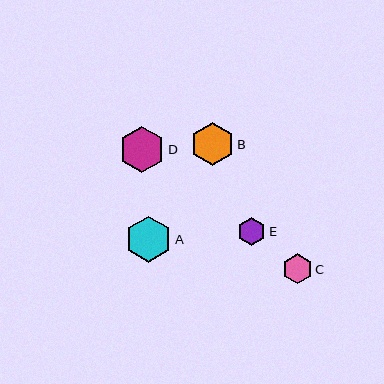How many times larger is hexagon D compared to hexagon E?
Hexagon D is approximately 1.7 times the size of hexagon E.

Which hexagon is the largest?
Hexagon A is the largest with a size of approximately 46 pixels.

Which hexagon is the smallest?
Hexagon E is the smallest with a size of approximately 28 pixels.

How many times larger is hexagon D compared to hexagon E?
Hexagon D is approximately 1.7 times the size of hexagon E.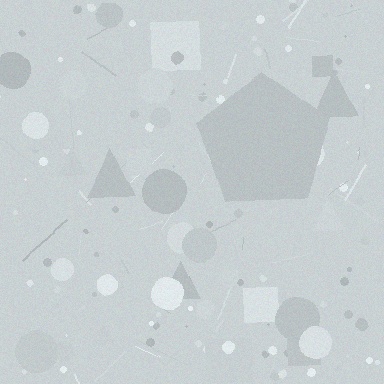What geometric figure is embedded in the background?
A pentagon is embedded in the background.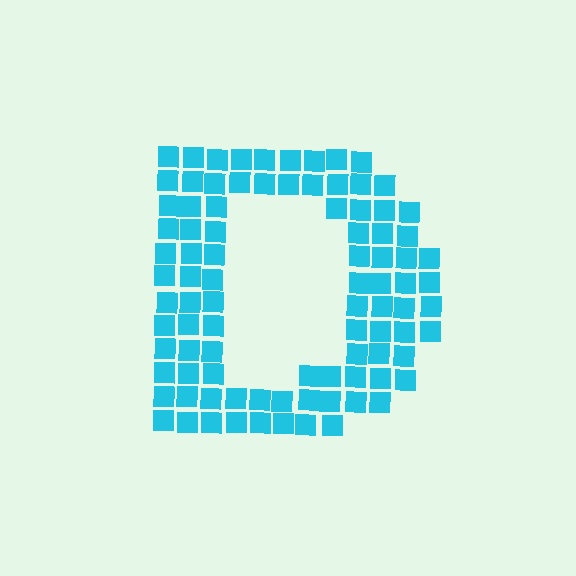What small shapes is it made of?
It is made of small squares.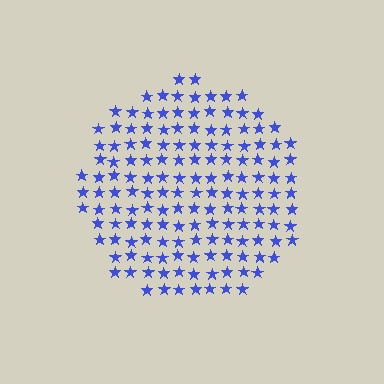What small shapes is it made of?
It is made of small stars.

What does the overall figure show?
The overall figure shows a circle.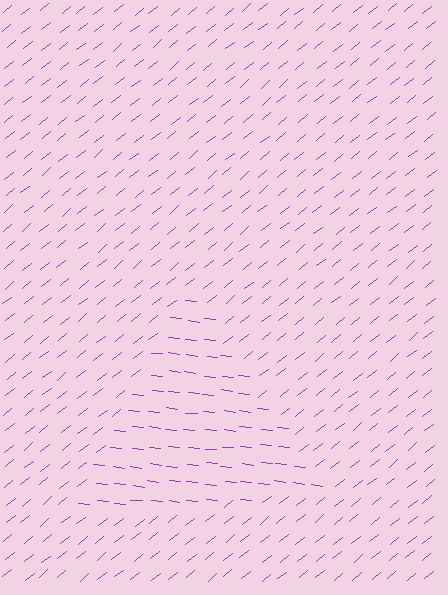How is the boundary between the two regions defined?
The boundary is defined purely by a change in line orientation (approximately 45 degrees difference). All lines are the same color and thickness.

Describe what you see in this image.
The image is filled with small purple line segments. A triangle region in the image has lines oriented differently from the surrounding lines, creating a visible texture boundary.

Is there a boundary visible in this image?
Yes, there is a texture boundary formed by a change in line orientation.